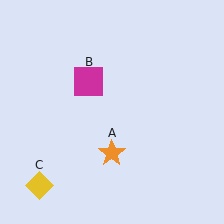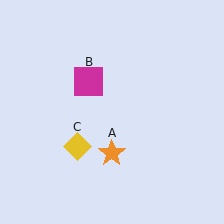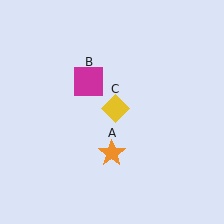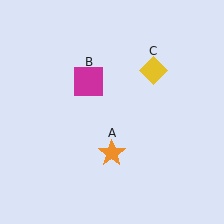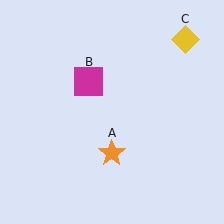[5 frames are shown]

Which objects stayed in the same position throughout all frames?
Orange star (object A) and magenta square (object B) remained stationary.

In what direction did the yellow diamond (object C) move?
The yellow diamond (object C) moved up and to the right.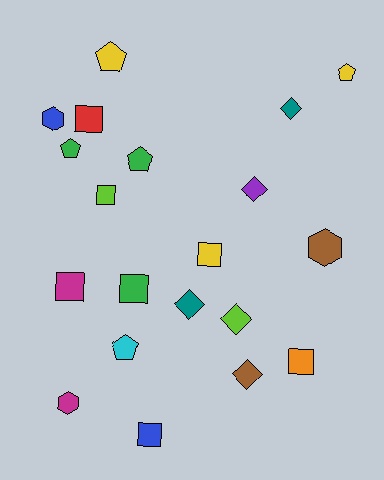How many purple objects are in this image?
There is 1 purple object.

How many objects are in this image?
There are 20 objects.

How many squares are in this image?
There are 7 squares.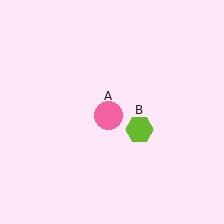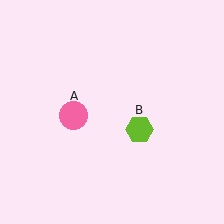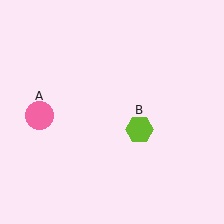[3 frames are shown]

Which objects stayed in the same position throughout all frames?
Lime hexagon (object B) remained stationary.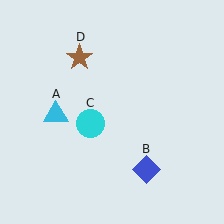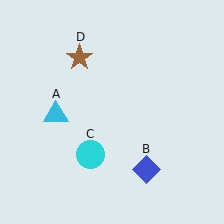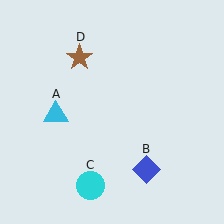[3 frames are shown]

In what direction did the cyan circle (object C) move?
The cyan circle (object C) moved down.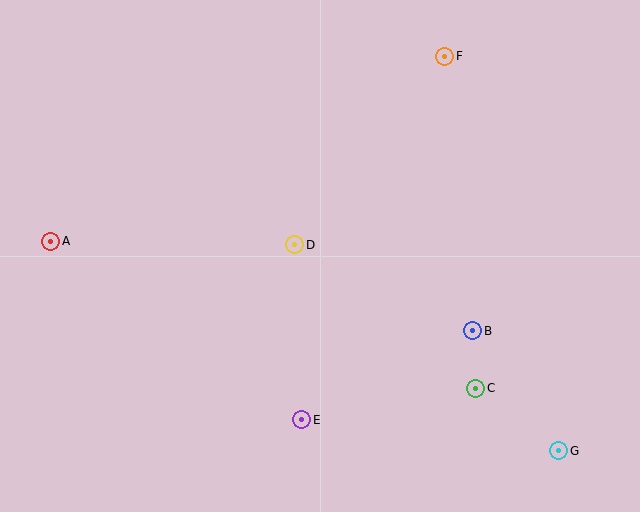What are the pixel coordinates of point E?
Point E is at (302, 420).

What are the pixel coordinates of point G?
Point G is at (559, 451).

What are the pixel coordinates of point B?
Point B is at (473, 331).